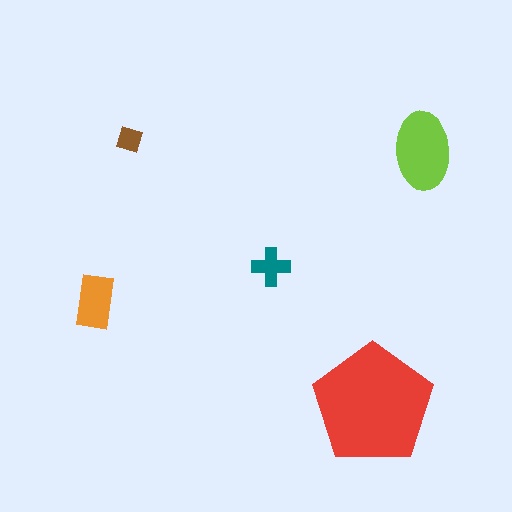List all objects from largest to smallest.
The red pentagon, the lime ellipse, the orange rectangle, the teal cross, the brown diamond.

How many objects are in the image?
There are 5 objects in the image.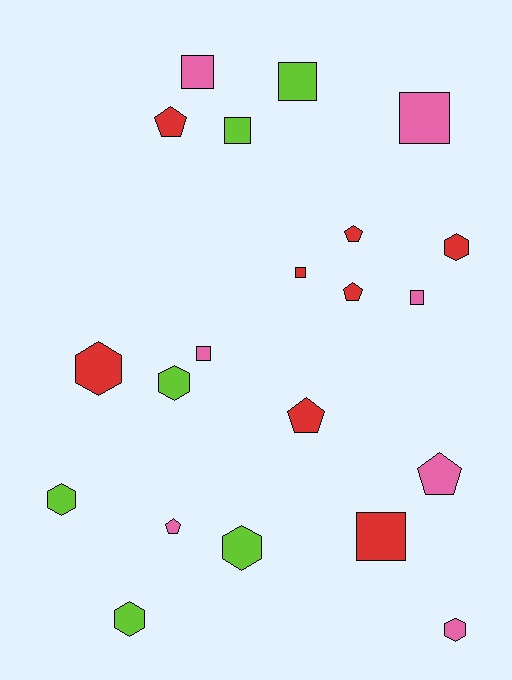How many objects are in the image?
There are 21 objects.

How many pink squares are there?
There are 4 pink squares.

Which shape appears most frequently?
Square, with 8 objects.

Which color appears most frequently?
Red, with 8 objects.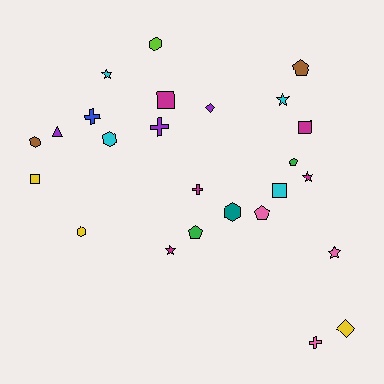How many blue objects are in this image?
There is 1 blue object.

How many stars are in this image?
There are 5 stars.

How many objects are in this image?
There are 25 objects.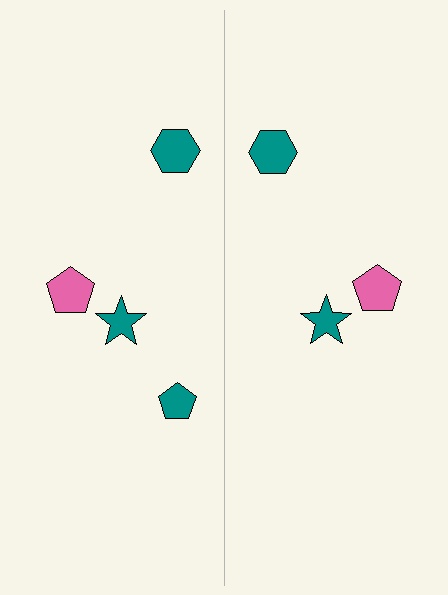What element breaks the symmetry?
A teal pentagon is missing from the right side.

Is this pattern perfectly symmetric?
No, the pattern is not perfectly symmetric. A teal pentagon is missing from the right side.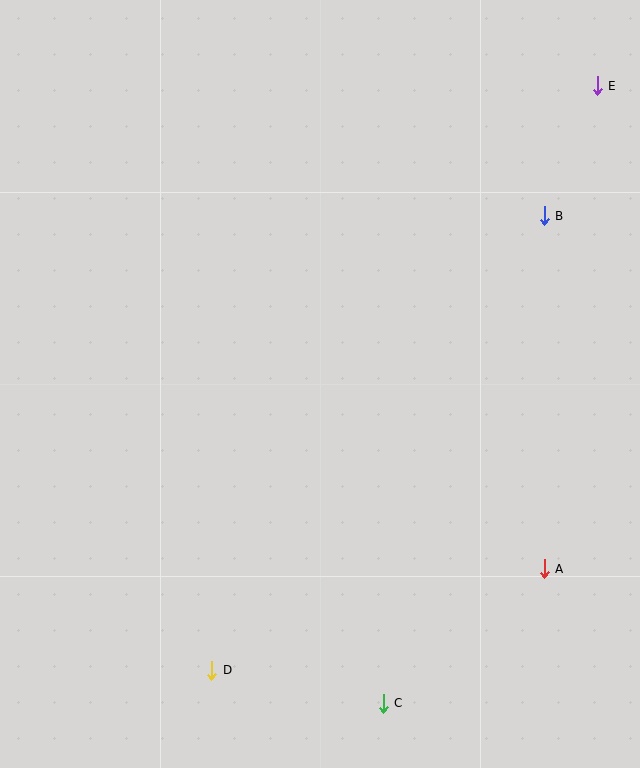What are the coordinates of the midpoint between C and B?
The midpoint between C and B is at (464, 459).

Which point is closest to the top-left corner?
Point B is closest to the top-left corner.